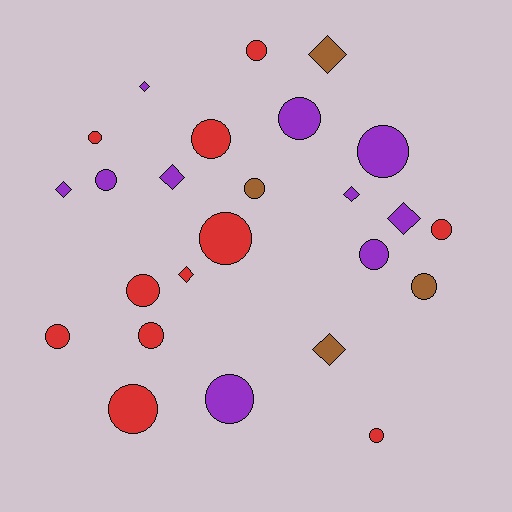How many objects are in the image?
There are 25 objects.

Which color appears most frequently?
Red, with 11 objects.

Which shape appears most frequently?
Circle, with 17 objects.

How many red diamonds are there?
There is 1 red diamond.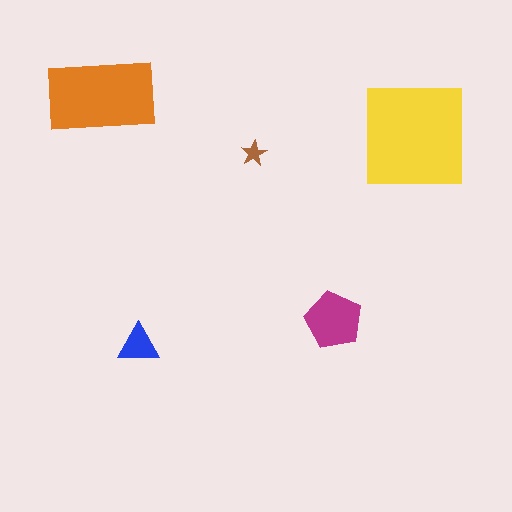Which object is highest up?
The orange rectangle is topmost.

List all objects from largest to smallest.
The yellow square, the orange rectangle, the magenta pentagon, the blue triangle, the brown star.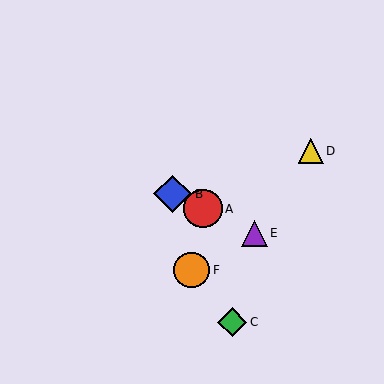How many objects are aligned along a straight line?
3 objects (A, B, E) are aligned along a straight line.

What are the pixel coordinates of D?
Object D is at (311, 151).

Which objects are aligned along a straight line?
Objects A, B, E are aligned along a straight line.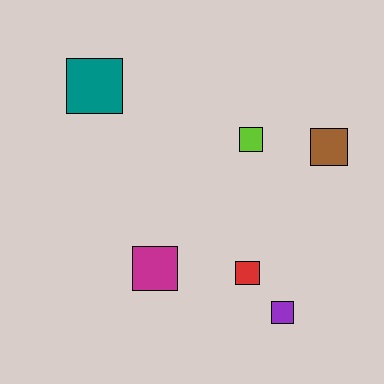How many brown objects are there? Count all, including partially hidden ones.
There is 1 brown object.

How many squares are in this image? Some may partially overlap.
There are 6 squares.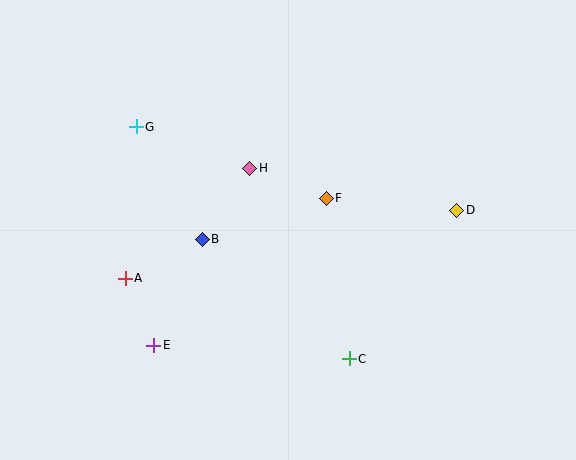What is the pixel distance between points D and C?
The distance between D and C is 183 pixels.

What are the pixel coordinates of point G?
Point G is at (136, 127).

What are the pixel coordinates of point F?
Point F is at (326, 198).